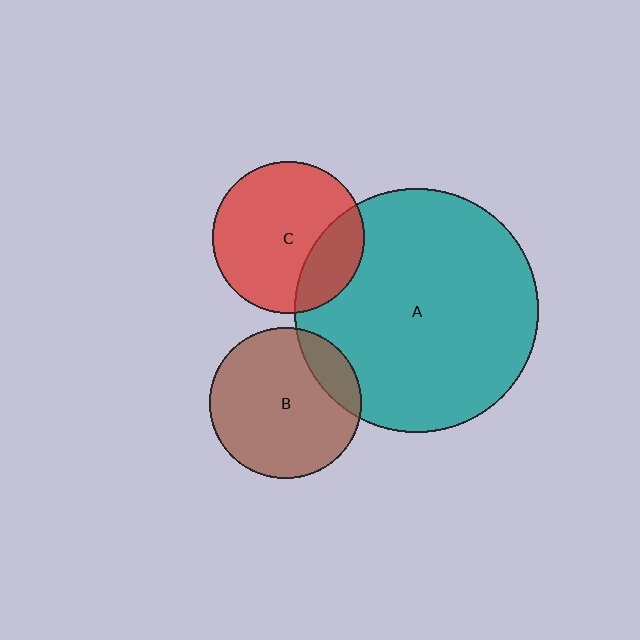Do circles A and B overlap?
Yes.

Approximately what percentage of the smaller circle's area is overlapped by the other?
Approximately 15%.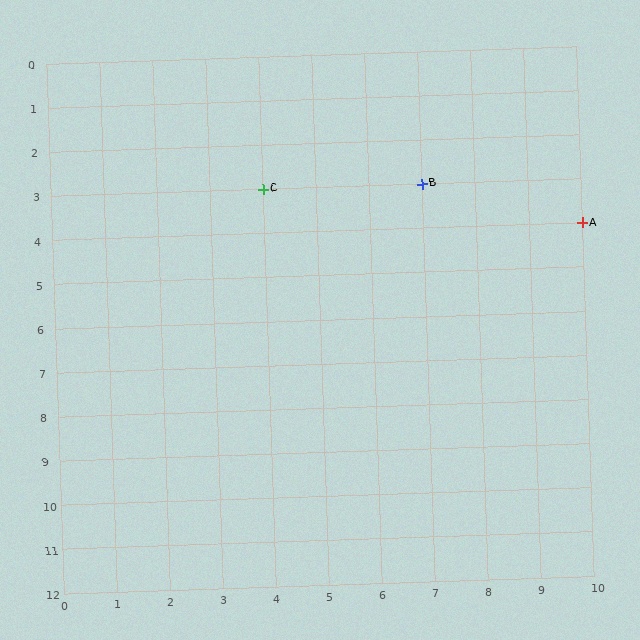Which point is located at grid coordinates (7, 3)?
Point B is at (7, 3).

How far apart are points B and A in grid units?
Points B and A are 3 columns and 1 row apart (about 3.2 grid units diagonally).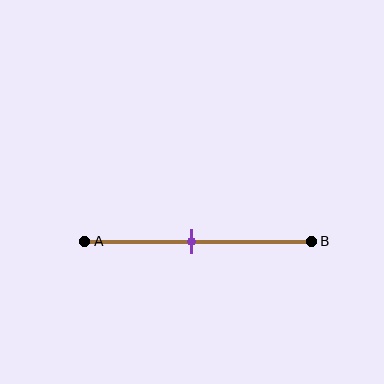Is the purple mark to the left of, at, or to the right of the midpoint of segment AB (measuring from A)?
The purple mark is to the left of the midpoint of segment AB.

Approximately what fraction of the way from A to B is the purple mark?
The purple mark is approximately 45% of the way from A to B.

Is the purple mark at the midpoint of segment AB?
No, the mark is at about 45% from A, not at the 50% midpoint.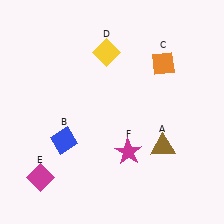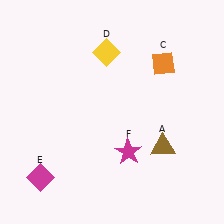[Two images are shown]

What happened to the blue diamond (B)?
The blue diamond (B) was removed in Image 2. It was in the bottom-left area of Image 1.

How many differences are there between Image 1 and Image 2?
There is 1 difference between the two images.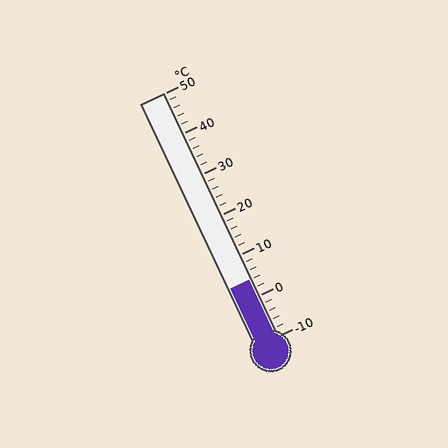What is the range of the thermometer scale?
The thermometer scale ranges from -10°C to 50°C.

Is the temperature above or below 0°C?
The temperature is above 0°C.